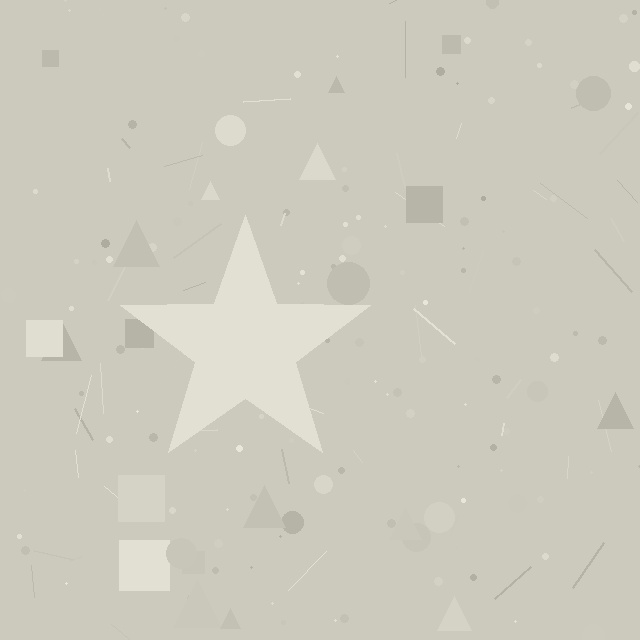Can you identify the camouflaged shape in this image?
The camouflaged shape is a star.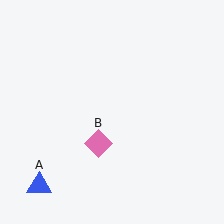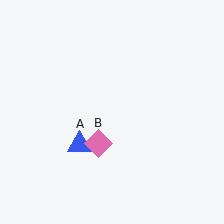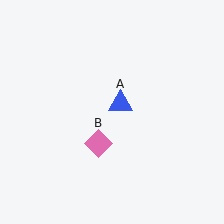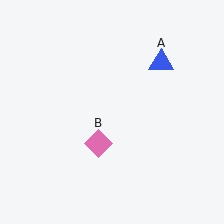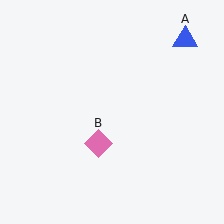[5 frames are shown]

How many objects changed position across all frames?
1 object changed position: blue triangle (object A).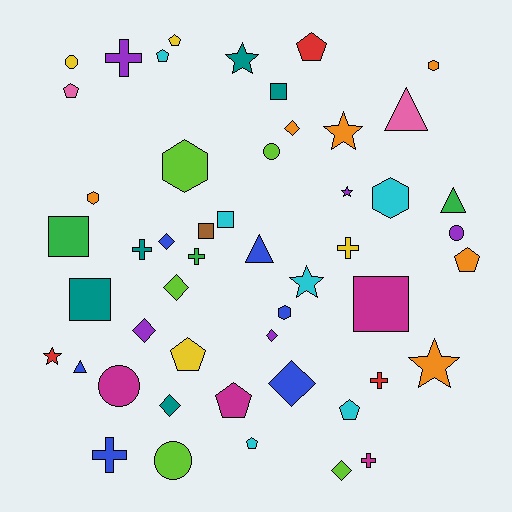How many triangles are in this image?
There are 4 triangles.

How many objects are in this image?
There are 50 objects.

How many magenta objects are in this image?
There are 4 magenta objects.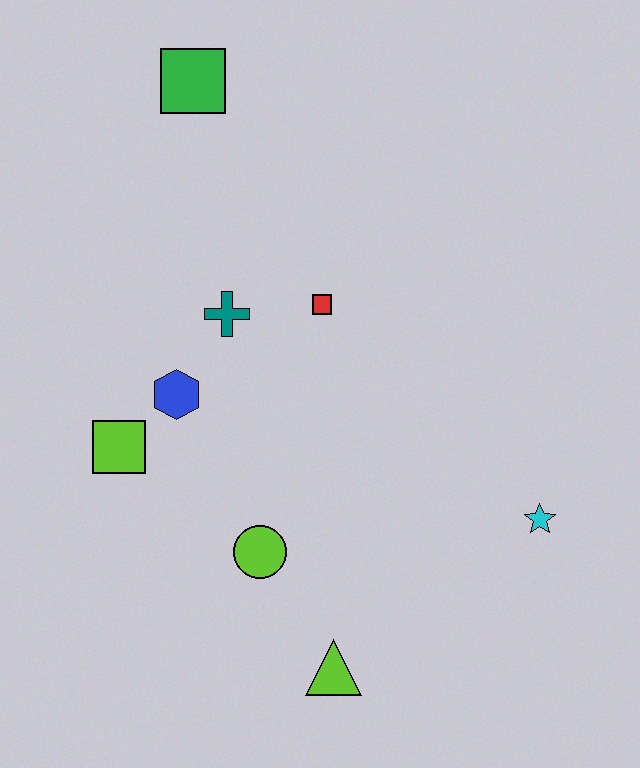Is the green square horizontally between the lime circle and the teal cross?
No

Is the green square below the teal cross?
No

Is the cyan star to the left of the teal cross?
No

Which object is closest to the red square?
The teal cross is closest to the red square.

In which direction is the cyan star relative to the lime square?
The cyan star is to the right of the lime square.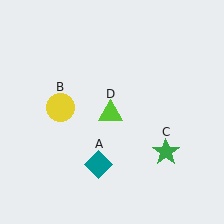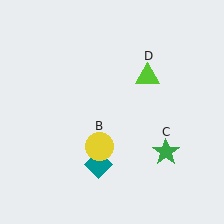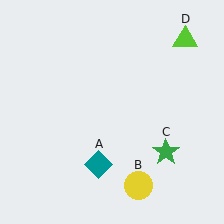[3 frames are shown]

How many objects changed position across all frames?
2 objects changed position: yellow circle (object B), lime triangle (object D).